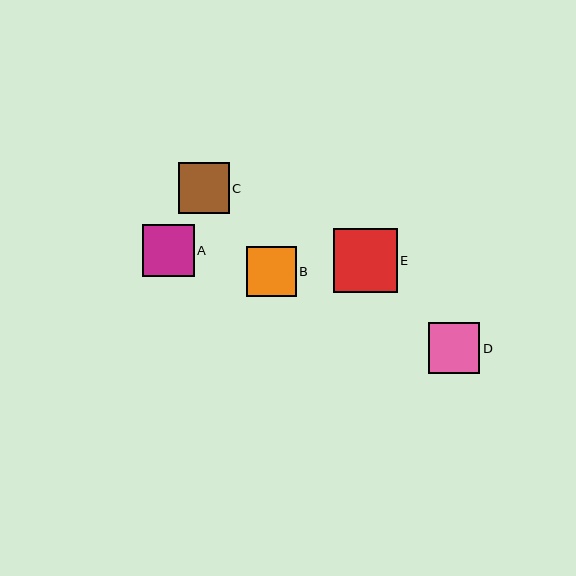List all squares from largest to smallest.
From largest to smallest: E, A, C, D, B.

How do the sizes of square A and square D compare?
Square A and square D are approximately the same size.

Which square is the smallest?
Square B is the smallest with a size of approximately 50 pixels.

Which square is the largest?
Square E is the largest with a size of approximately 64 pixels.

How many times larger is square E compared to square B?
Square E is approximately 1.3 times the size of square B.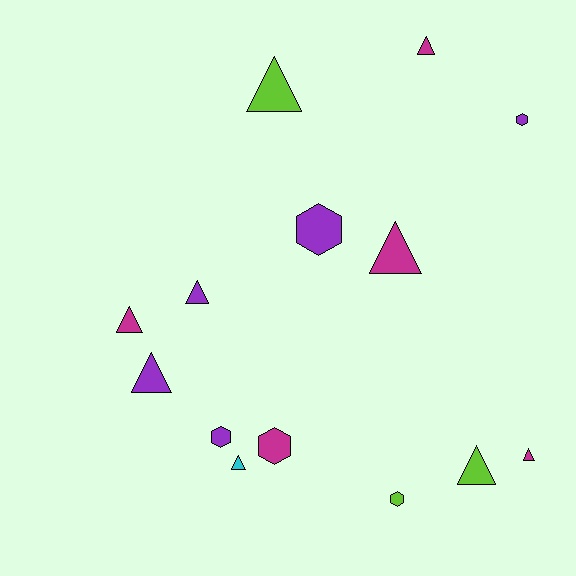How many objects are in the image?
There are 14 objects.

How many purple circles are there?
There are no purple circles.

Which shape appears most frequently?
Triangle, with 9 objects.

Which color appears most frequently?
Magenta, with 5 objects.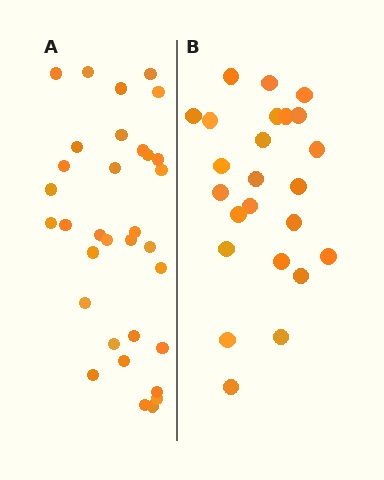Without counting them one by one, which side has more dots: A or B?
Region A (the left region) has more dots.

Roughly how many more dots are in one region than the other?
Region A has roughly 8 or so more dots than region B.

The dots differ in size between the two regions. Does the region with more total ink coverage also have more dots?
No. Region B has more total ink coverage because its dots are larger, but region A actually contains more individual dots. Total area can be misleading — the number of items is what matters here.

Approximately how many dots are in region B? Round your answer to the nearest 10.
About 20 dots. (The exact count is 24, which rounds to 20.)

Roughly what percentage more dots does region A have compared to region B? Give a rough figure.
About 40% more.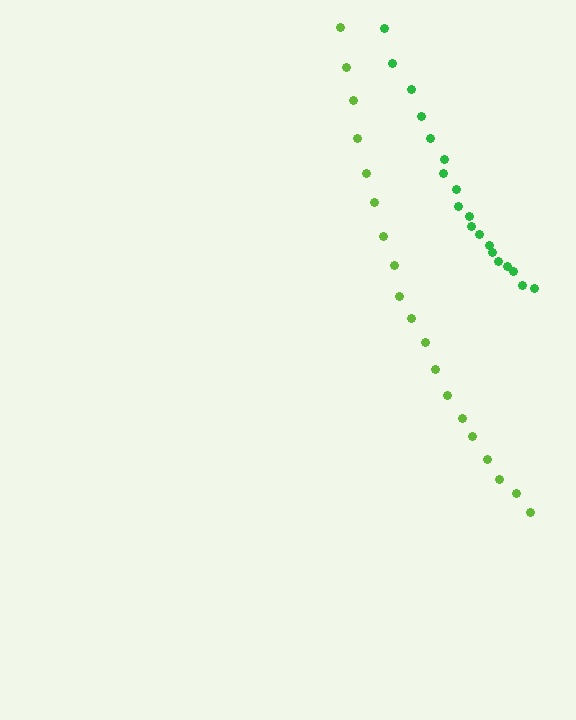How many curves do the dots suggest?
There are 2 distinct paths.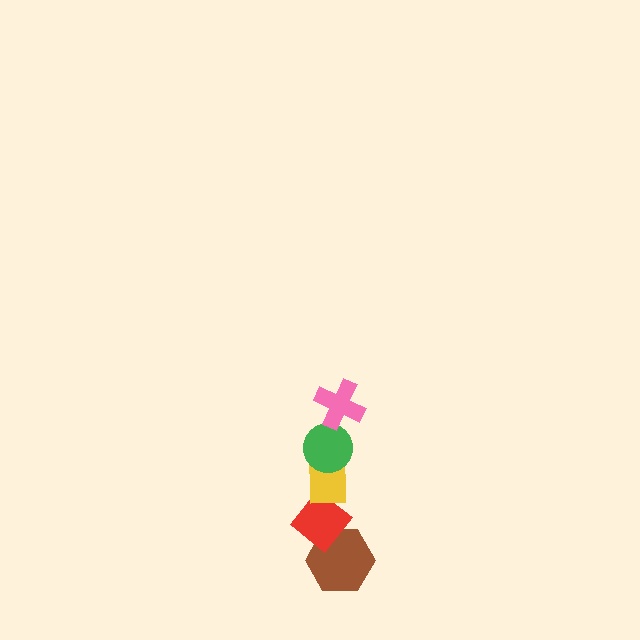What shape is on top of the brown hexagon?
The red diamond is on top of the brown hexagon.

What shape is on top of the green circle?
The pink cross is on top of the green circle.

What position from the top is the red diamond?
The red diamond is 4th from the top.